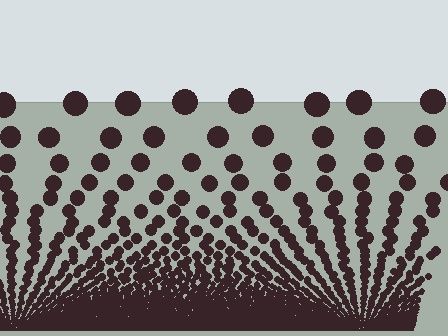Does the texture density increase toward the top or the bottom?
Density increases toward the bottom.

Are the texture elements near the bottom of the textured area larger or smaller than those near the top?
Smaller. The gradient is inverted — elements near the bottom are smaller and denser.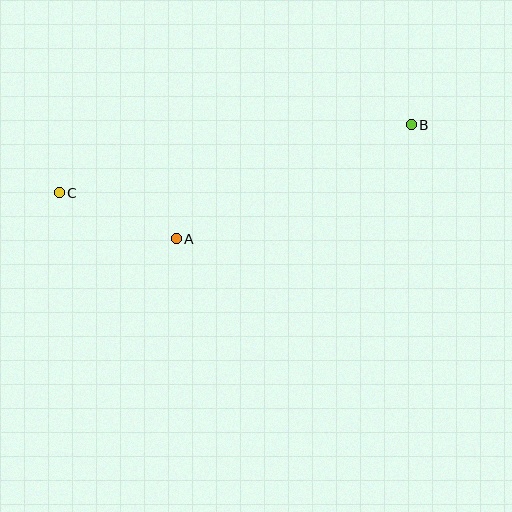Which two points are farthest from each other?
Points B and C are farthest from each other.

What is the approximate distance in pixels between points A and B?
The distance between A and B is approximately 261 pixels.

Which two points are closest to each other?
Points A and C are closest to each other.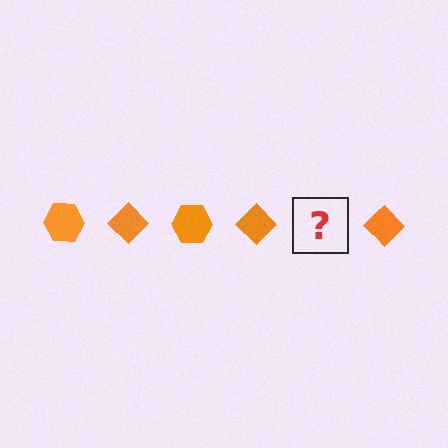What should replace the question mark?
The question mark should be replaced with an orange hexagon.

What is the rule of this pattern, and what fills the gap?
The rule is that the pattern cycles through hexagon, diamond shapes in orange. The gap should be filled with an orange hexagon.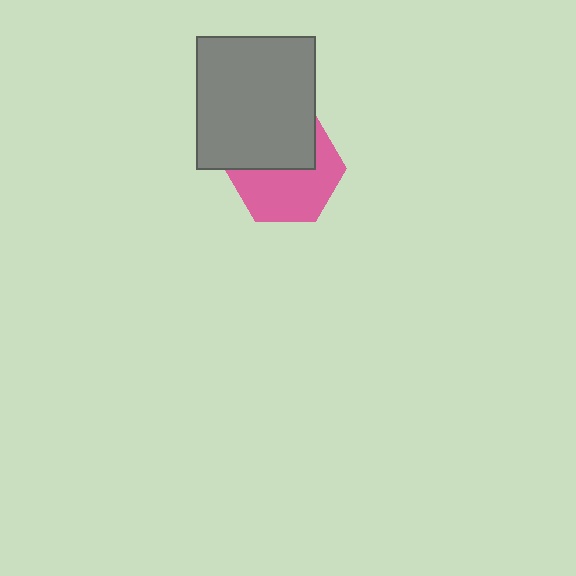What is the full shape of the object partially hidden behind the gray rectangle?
The partially hidden object is a pink hexagon.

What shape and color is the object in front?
The object in front is a gray rectangle.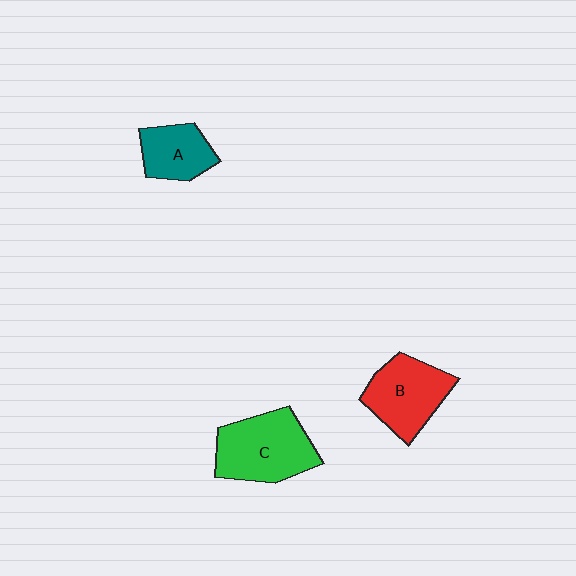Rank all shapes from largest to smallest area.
From largest to smallest: C (green), B (red), A (teal).